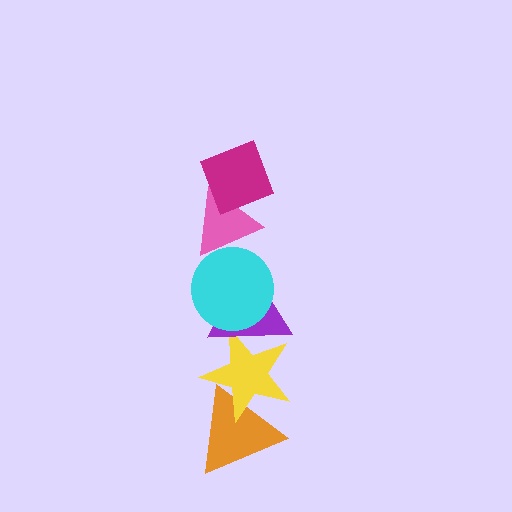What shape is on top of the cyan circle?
The pink triangle is on top of the cyan circle.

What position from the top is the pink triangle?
The pink triangle is 2nd from the top.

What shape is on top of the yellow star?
The purple triangle is on top of the yellow star.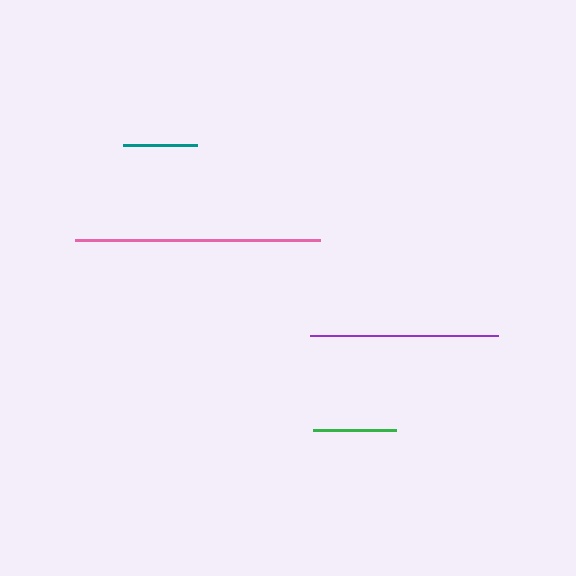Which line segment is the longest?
The pink line is the longest at approximately 244 pixels.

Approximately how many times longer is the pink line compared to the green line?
The pink line is approximately 2.9 times the length of the green line.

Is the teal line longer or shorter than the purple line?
The purple line is longer than the teal line.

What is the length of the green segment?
The green segment is approximately 83 pixels long.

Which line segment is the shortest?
The teal line is the shortest at approximately 74 pixels.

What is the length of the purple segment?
The purple segment is approximately 188 pixels long.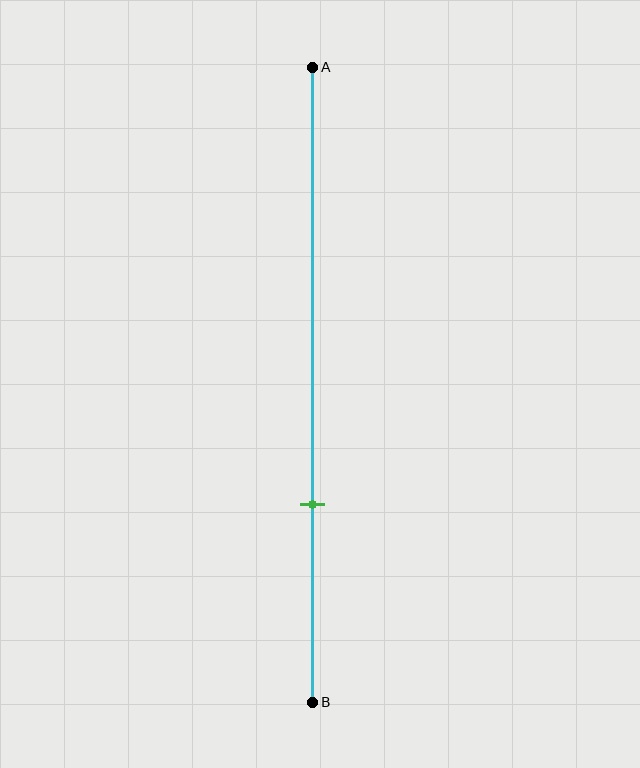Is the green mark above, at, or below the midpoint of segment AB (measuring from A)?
The green mark is below the midpoint of segment AB.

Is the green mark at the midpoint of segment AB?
No, the mark is at about 70% from A, not at the 50% midpoint.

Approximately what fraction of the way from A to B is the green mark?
The green mark is approximately 70% of the way from A to B.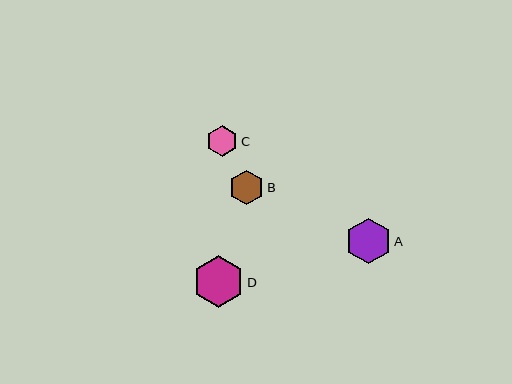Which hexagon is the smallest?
Hexagon C is the smallest with a size of approximately 31 pixels.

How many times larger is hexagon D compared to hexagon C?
Hexagon D is approximately 1.6 times the size of hexagon C.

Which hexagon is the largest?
Hexagon D is the largest with a size of approximately 51 pixels.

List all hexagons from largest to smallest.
From largest to smallest: D, A, B, C.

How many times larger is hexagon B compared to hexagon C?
Hexagon B is approximately 1.1 times the size of hexagon C.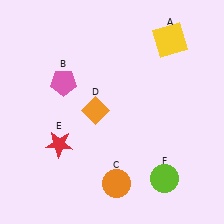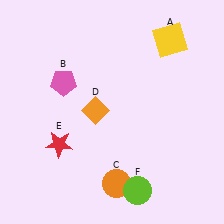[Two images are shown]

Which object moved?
The lime circle (F) moved left.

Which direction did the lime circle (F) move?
The lime circle (F) moved left.